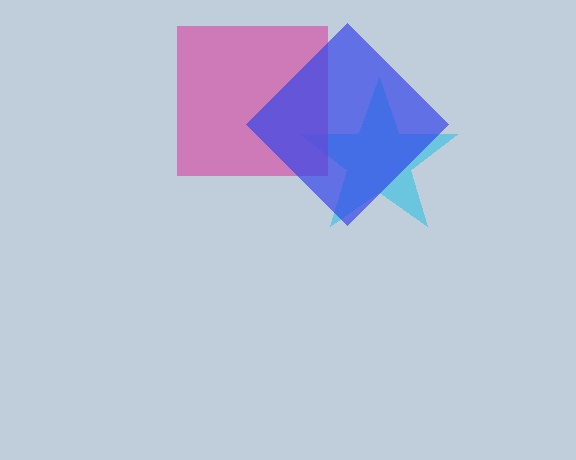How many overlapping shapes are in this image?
There are 3 overlapping shapes in the image.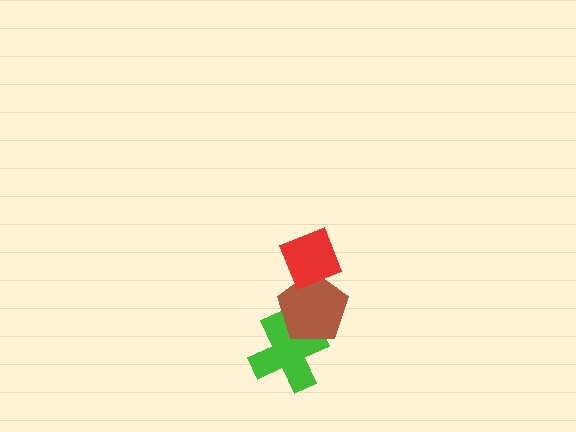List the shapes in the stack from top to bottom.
From top to bottom: the red diamond, the brown pentagon, the green cross.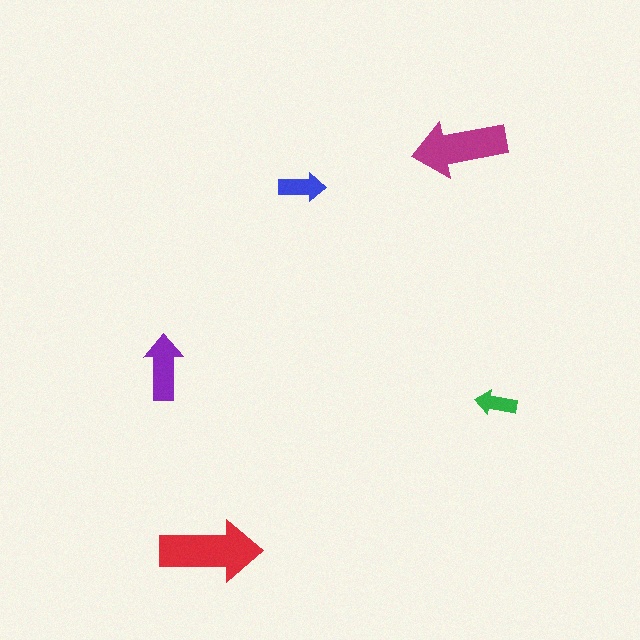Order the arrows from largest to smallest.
the red one, the magenta one, the purple one, the blue one, the green one.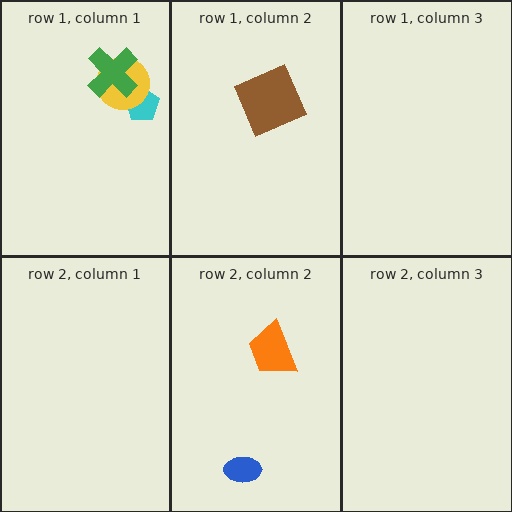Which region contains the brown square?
The row 1, column 2 region.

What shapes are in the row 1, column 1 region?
The cyan pentagon, the yellow circle, the green cross.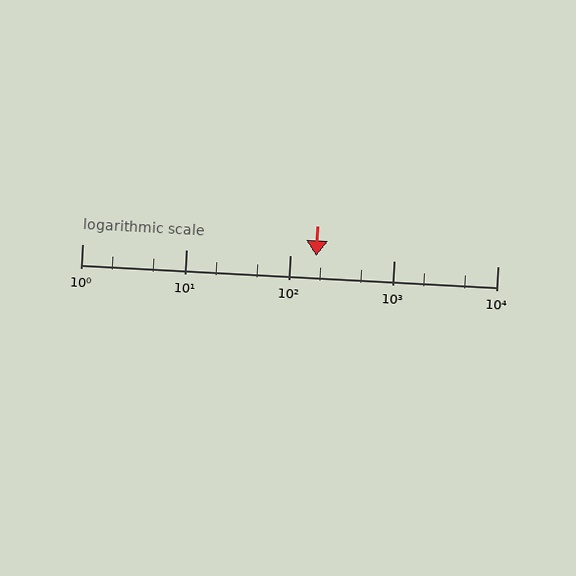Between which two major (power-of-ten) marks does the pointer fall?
The pointer is between 100 and 1000.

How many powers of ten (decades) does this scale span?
The scale spans 4 decades, from 1 to 10000.